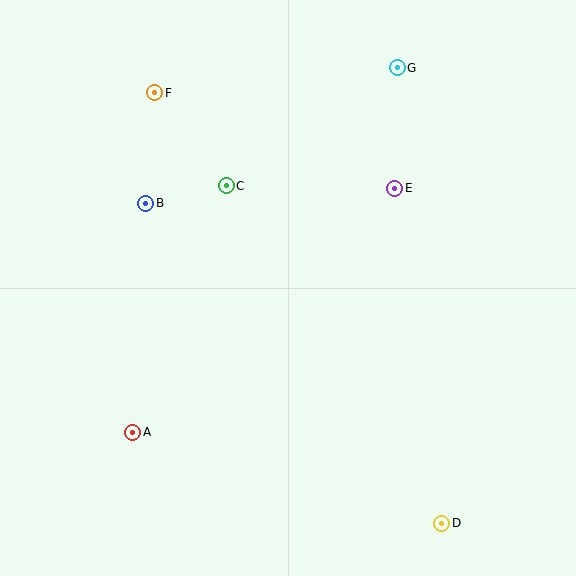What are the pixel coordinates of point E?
Point E is at (395, 188).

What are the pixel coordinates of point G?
Point G is at (397, 68).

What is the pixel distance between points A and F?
The distance between A and F is 340 pixels.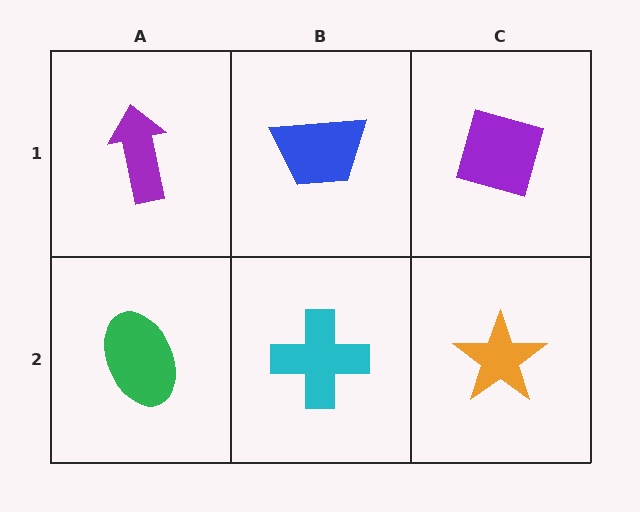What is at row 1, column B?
A blue trapezoid.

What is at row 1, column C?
A purple diamond.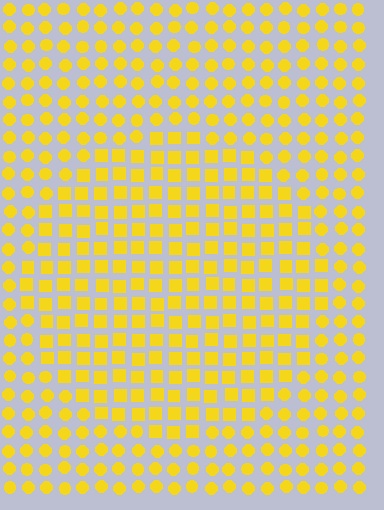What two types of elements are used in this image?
The image uses squares inside the circle region and circles outside it.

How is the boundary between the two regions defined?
The boundary is defined by a change in element shape: squares inside vs. circles outside. All elements share the same color and spacing.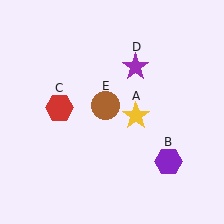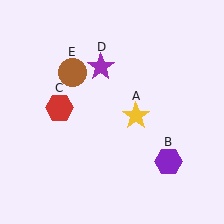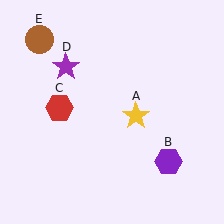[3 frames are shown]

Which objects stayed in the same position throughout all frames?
Yellow star (object A) and purple hexagon (object B) and red hexagon (object C) remained stationary.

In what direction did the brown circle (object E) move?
The brown circle (object E) moved up and to the left.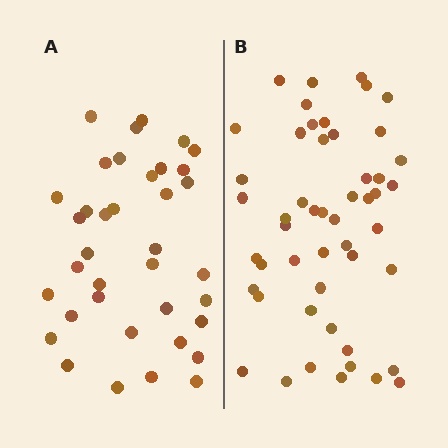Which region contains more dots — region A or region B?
Region B (the right region) has more dots.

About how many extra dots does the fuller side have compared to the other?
Region B has approximately 15 more dots than region A.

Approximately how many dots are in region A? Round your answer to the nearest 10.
About 40 dots. (The exact count is 37, which rounds to 40.)